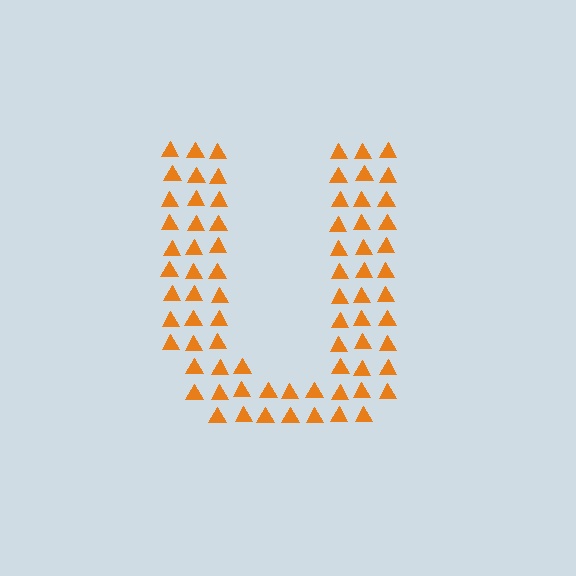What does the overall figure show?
The overall figure shows the letter U.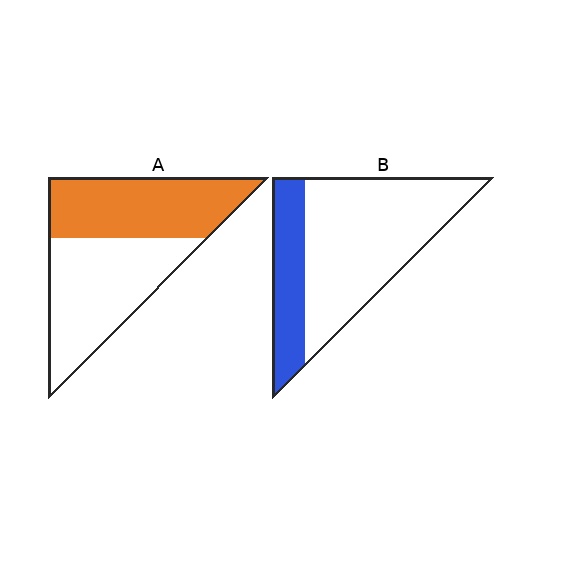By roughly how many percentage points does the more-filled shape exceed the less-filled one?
By roughly 20 percentage points (A over B).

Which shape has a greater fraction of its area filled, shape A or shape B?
Shape A.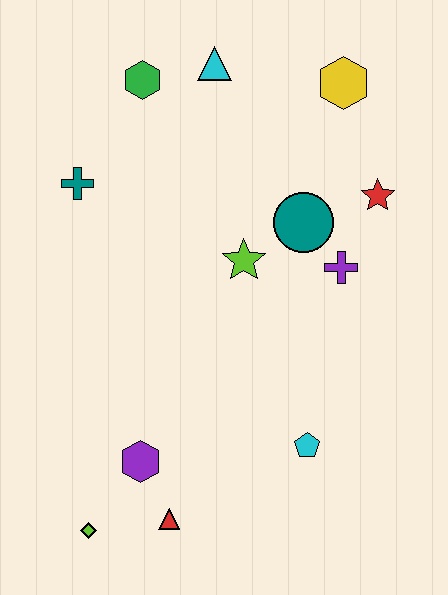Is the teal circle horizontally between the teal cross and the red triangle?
No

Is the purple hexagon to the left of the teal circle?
Yes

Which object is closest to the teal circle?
The purple cross is closest to the teal circle.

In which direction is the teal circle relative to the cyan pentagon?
The teal circle is above the cyan pentagon.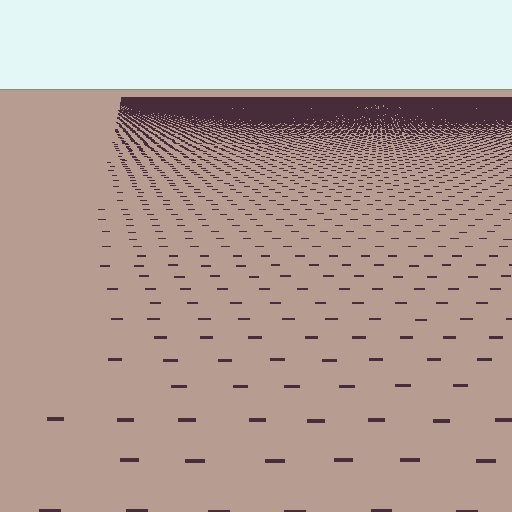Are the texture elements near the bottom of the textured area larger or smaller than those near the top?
Larger. Near the bottom, elements are closer to the viewer and appear at a bigger on-screen size.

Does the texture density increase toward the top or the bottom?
Density increases toward the top.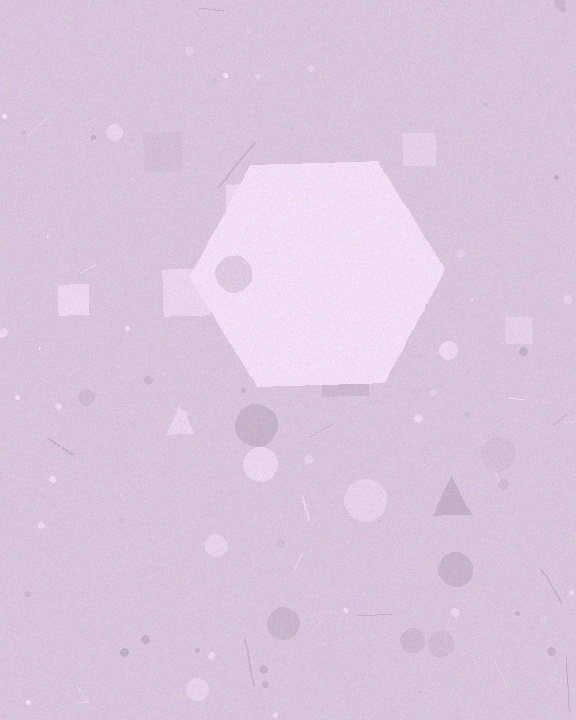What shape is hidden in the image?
A hexagon is hidden in the image.